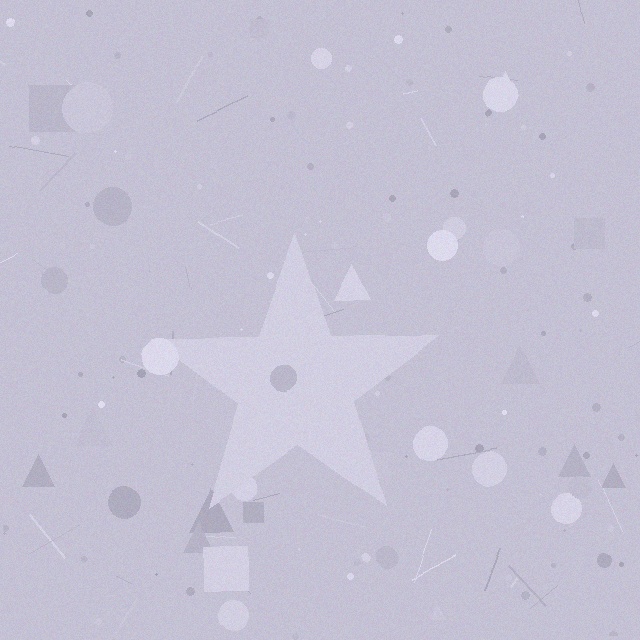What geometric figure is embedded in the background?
A star is embedded in the background.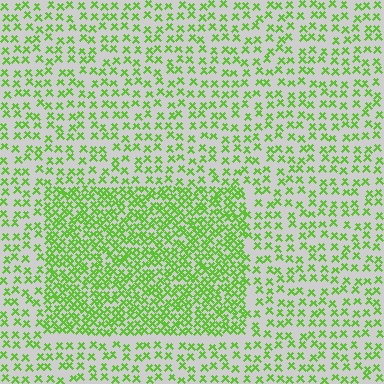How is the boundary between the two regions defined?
The boundary is defined by a change in element density (approximately 2.2x ratio). All elements are the same color, size, and shape.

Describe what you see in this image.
The image contains small lime elements arranged at two different densities. A rectangle-shaped region is visible where the elements are more densely packed than the surrounding area.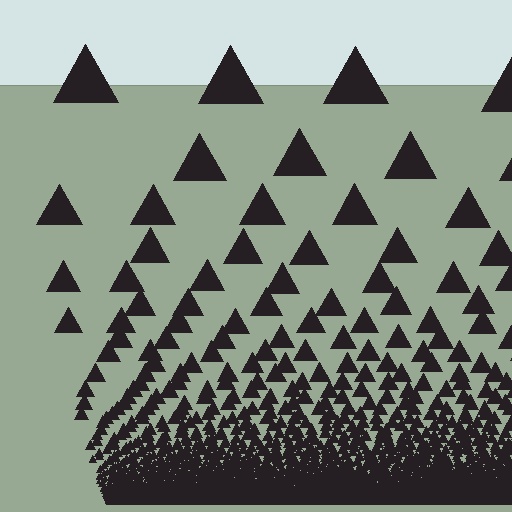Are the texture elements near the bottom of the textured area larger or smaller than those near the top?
Smaller. The gradient is inverted — elements near the bottom are smaller and denser.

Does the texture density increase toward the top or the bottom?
Density increases toward the bottom.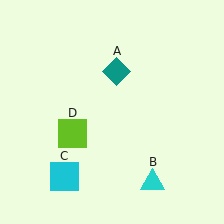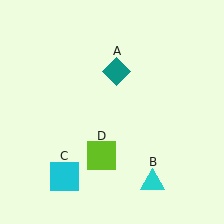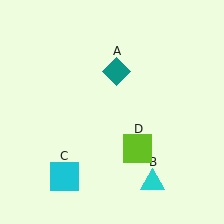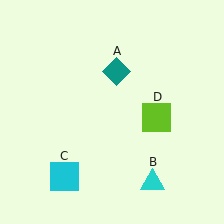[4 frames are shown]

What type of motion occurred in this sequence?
The lime square (object D) rotated counterclockwise around the center of the scene.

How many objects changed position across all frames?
1 object changed position: lime square (object D).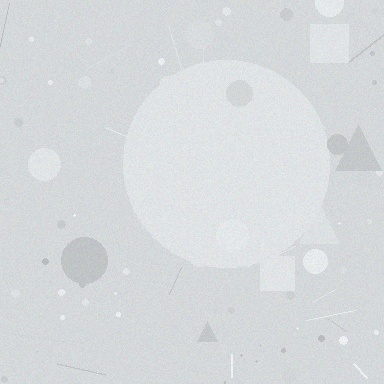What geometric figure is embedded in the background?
A circle is embedded in the background.